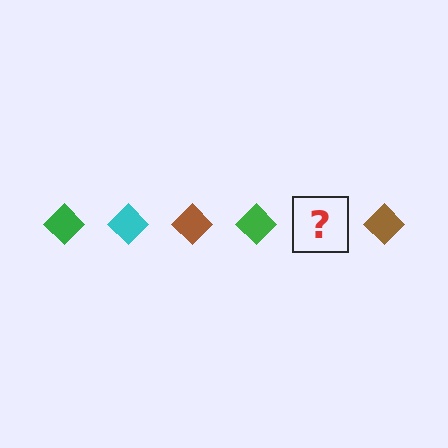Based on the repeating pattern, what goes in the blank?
The blank should be a cyan diamond.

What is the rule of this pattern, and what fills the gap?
The rule is that the pattern cycles through green, cyan, brown diamonds. The gap should be filled with a cyan diamond.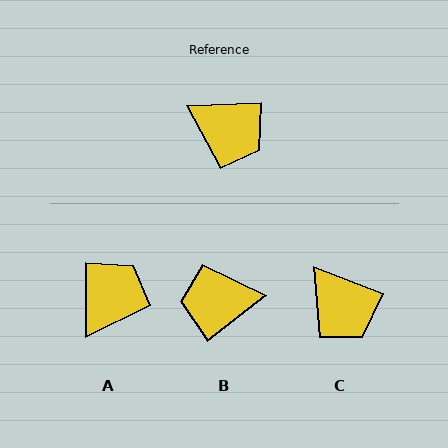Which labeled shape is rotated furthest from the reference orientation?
B, about 144 degrees away.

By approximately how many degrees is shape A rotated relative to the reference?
Approximately 88 degrees counter-clockwise.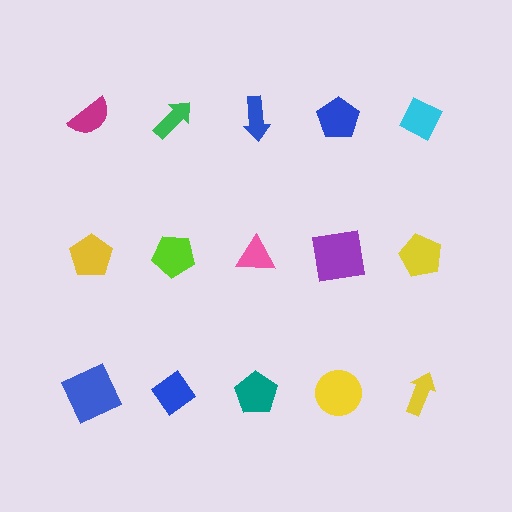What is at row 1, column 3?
A blue arrow.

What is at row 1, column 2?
A green arrow.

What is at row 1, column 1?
A magenta semicircle.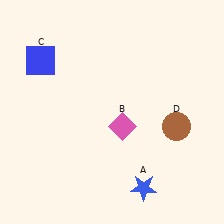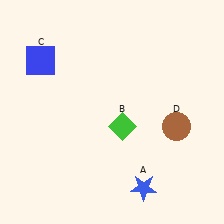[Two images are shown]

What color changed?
The diamond (B) changed from pink in Image 1 to green in Image 2.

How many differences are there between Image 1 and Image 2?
There is 1 difference between the two images.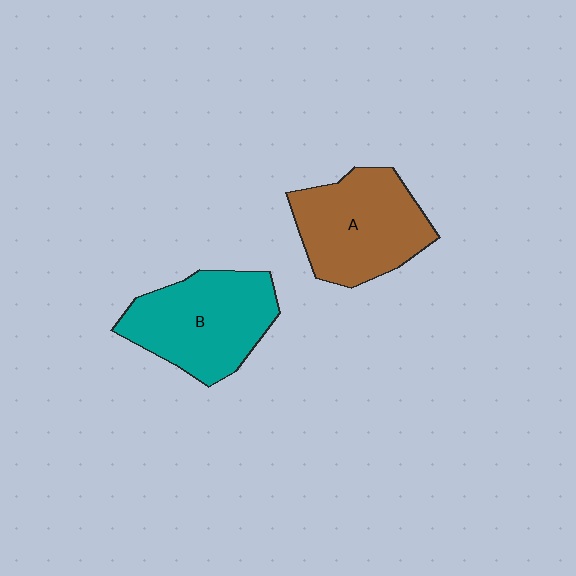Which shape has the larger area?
Shape B (teal).